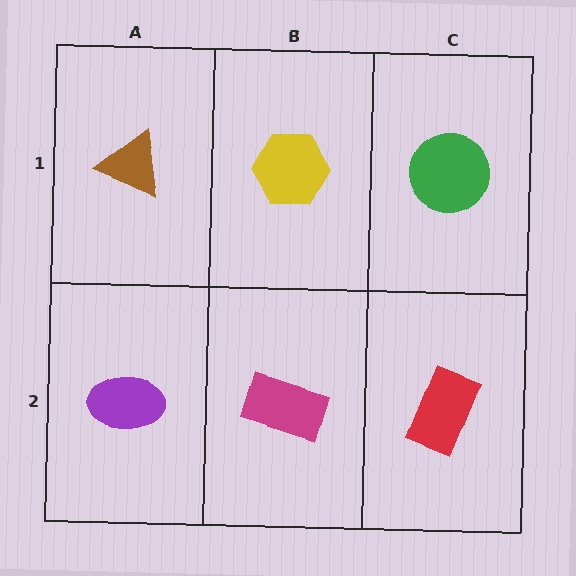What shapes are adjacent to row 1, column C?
A red rectangle (row 2, column C), a yellow hexagon (row 1, column B).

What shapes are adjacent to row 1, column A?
A purple ellipse (row 2, column A), a yellow hexagon (row 1, column B).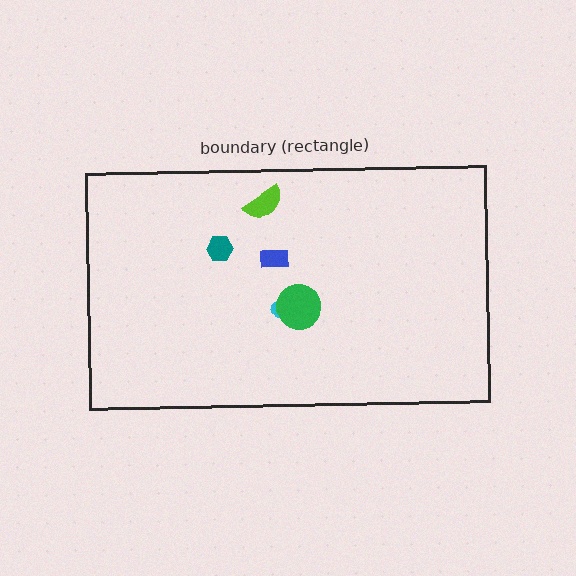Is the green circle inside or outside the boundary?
Inside.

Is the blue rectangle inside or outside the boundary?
Inside.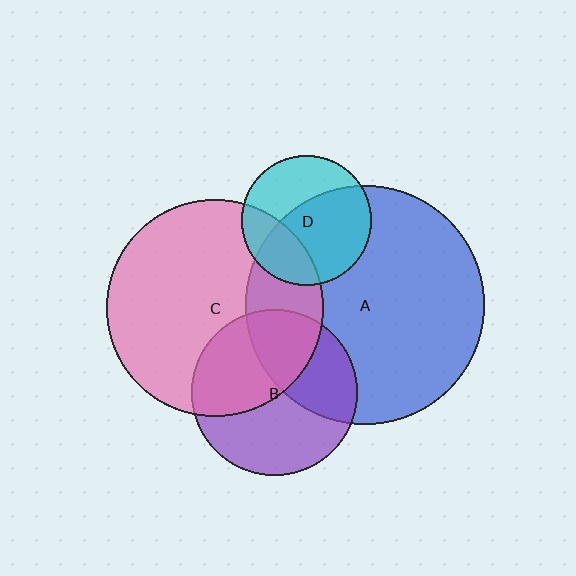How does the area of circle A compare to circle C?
Approximately 1.2 times.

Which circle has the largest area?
Circle A (blue).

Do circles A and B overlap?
Yes.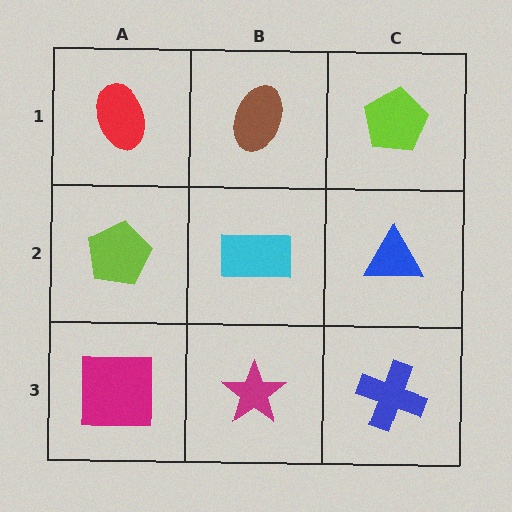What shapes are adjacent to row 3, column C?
A blue triangle (row 2, column C), a magenta star (row 3, column B).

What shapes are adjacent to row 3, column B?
A cyan rectangle (row 2, column B), a magenta square (row 3, column A), a blue cross (row 3, column C).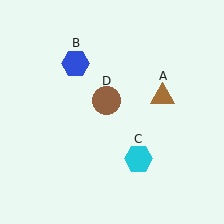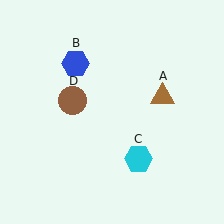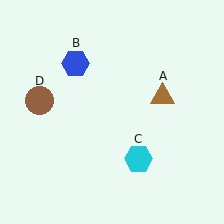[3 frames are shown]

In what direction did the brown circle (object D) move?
The brown circle (object D) moved left.